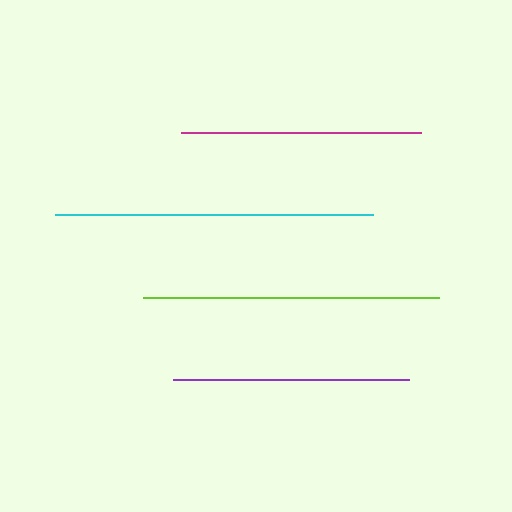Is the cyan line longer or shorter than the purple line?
The cyan line is longer than the purple line.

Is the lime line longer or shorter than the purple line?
The lime line is longer than the purple line.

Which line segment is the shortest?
The purple line is the shortest at approximately 236 pixels.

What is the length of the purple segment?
The purple segment is approximately 236 pixels long.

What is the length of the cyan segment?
The cyan segment is approximately 318 pixels long.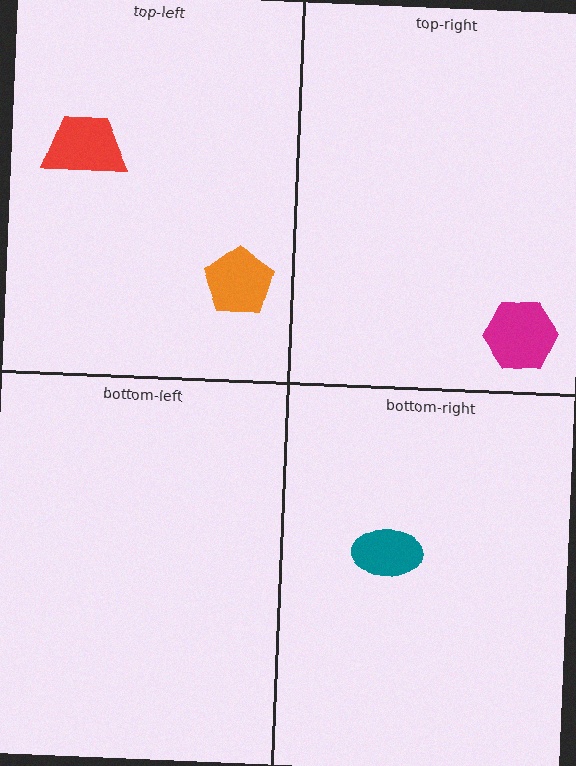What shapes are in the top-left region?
The orange pentagon, the red trapezoid.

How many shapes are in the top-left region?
2.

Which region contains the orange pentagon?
The top-left region.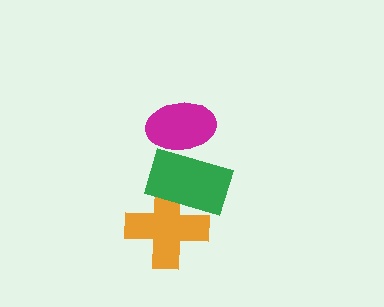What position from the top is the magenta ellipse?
The magenta ellipse is 1st from the top.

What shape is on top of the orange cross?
The green rectangle is on top of the orange cross.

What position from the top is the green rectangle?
The green rectangle is 2nd from the top.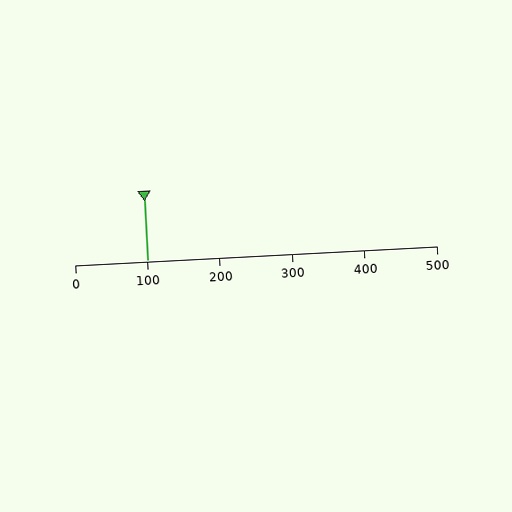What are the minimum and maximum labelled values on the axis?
The axis runs from 0 to 500.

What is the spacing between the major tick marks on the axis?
The major ticks are spaced 100 apart.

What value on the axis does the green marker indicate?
The marker indicates approximately 100.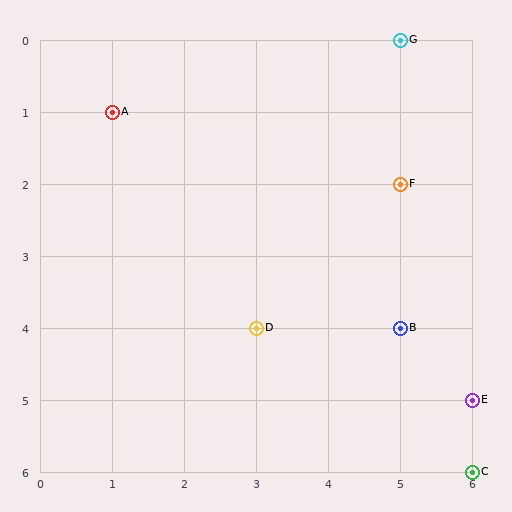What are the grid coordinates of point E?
Point E is at grid coordinates (6, 5).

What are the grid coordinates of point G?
Point G is at grid coordinates (5, 0).